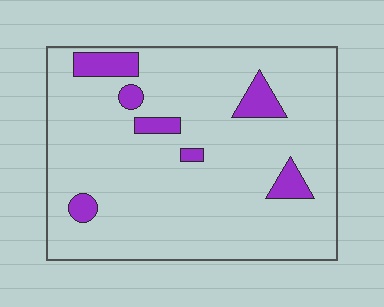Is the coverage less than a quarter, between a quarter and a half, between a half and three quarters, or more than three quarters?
Less than a quarter.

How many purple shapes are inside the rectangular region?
7.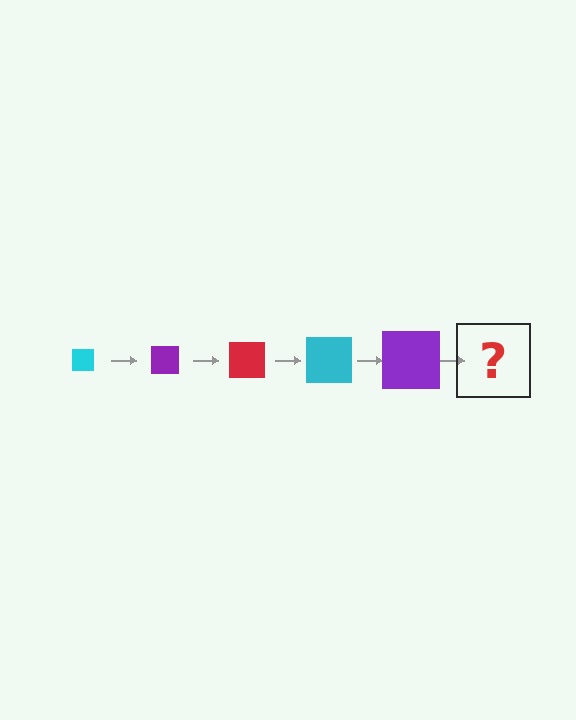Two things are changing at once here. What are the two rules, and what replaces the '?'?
The two rules are that the square grows larger each step and the color cycles through cyan, purple, and red. The '?' should be a red square, larger than the previous one.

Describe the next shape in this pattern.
It should be a red square, larger than the previous one.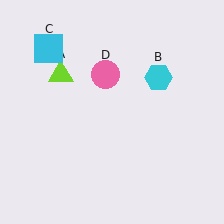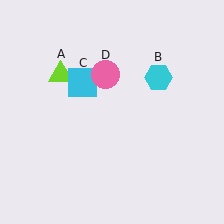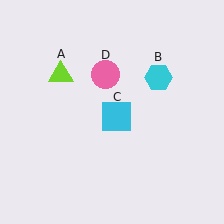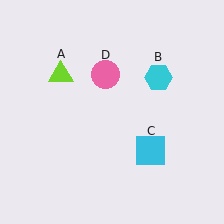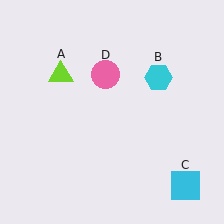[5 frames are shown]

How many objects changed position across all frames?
1 object changed position: cyan square (object C).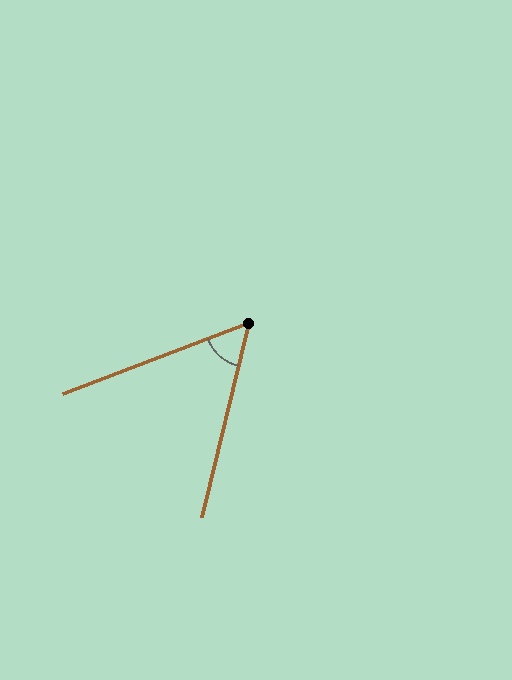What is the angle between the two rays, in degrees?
Approximately 55 degrees.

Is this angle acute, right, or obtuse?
It is acute.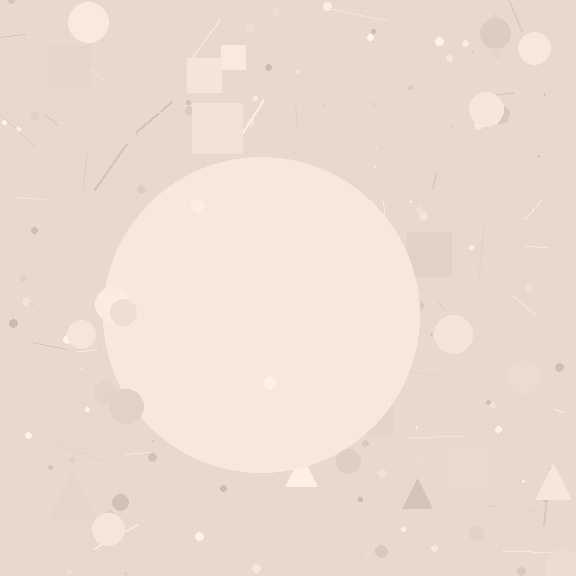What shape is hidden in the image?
A circle is hidden in the image.